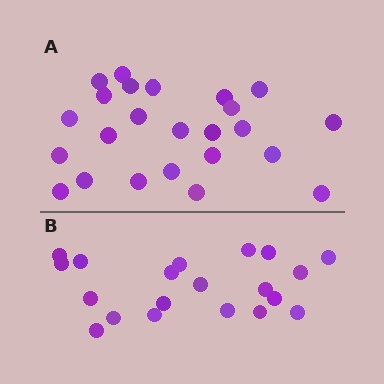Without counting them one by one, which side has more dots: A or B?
Region A (the top region) has more dots.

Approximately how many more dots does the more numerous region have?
Region A has about 4 more dots than region B.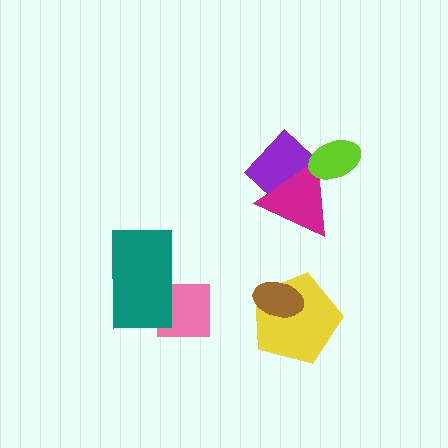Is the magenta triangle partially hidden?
Yes, it is partially covered by another shape.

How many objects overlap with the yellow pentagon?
1 object overlaps with the yellow pentagon.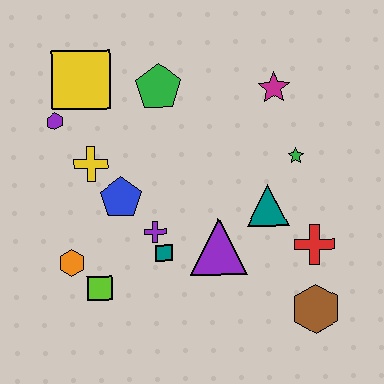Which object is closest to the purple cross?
The teal square is closest to the purple cross.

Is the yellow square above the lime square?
Yes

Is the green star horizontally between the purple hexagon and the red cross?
Yes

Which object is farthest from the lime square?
The magenta star is farthest from the lime square.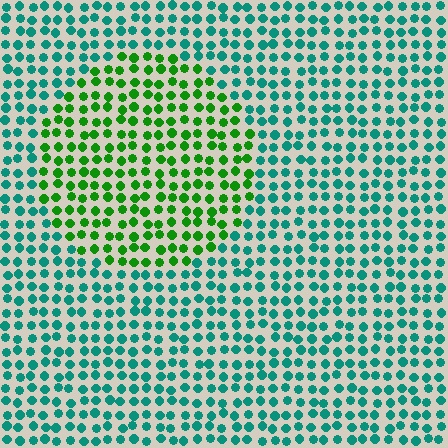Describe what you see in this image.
The image is filled with small teal elements in a uniform arrangement. A circle-shaped region is visible where the elements are tinted to a slightly different hue, forming a subtle color boundary.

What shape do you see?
I see a circle.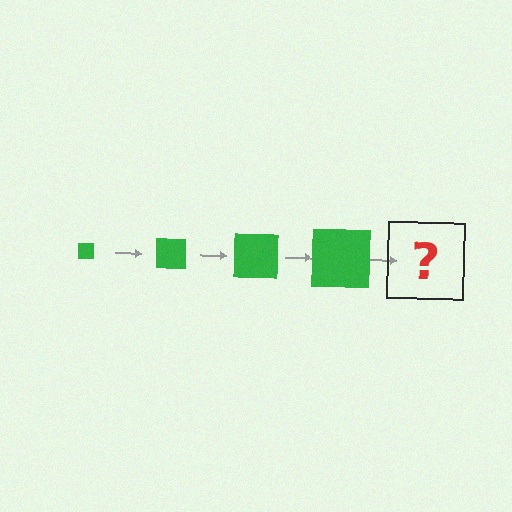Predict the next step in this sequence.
The next step is a green square, larger than the previous one.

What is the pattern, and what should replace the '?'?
The pattern is that the square gets progressively larger each step. The '?' should be a green square, larger than the previous one.